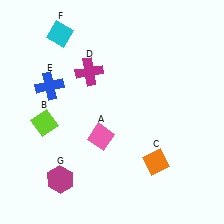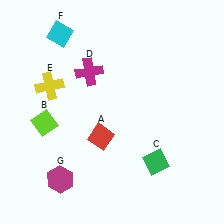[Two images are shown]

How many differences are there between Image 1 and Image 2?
There are 3 differences between the two images.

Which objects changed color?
A changed from pink to red. C changed from orange to green. E changed from blue to yellow.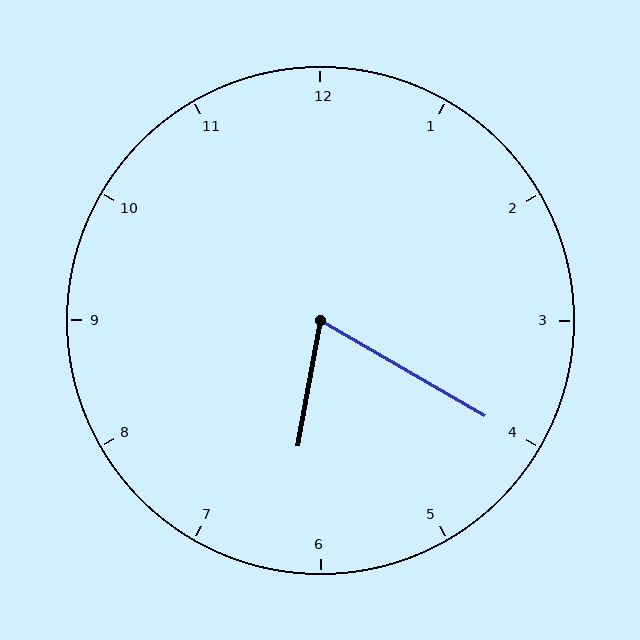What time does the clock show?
6:20.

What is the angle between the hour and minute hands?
Approximately 70 degrees.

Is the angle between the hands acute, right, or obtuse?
It is acute.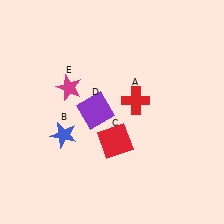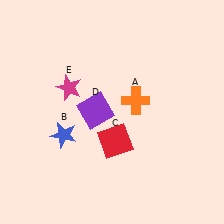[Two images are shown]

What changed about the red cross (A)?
In Image 1, A is red. In Image 2, it changed to orange.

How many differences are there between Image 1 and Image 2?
There is 1 difference between the two images.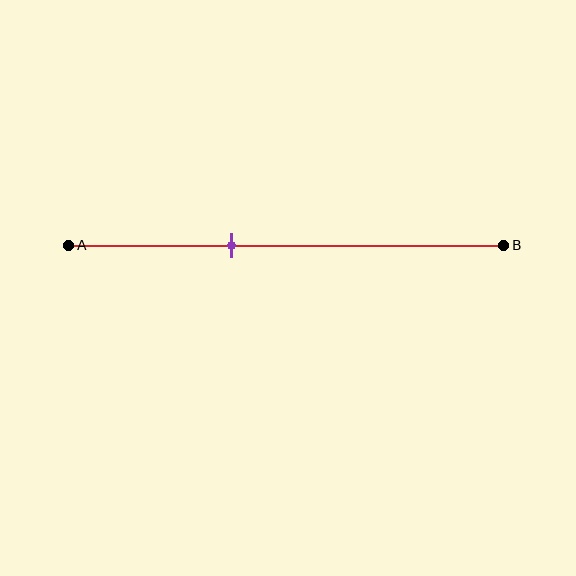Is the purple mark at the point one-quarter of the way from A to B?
No, the mark is at about 35% from A, not at the 25% one-quarter point.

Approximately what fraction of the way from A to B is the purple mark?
The purple mark is approximately 35% of the way from A to B.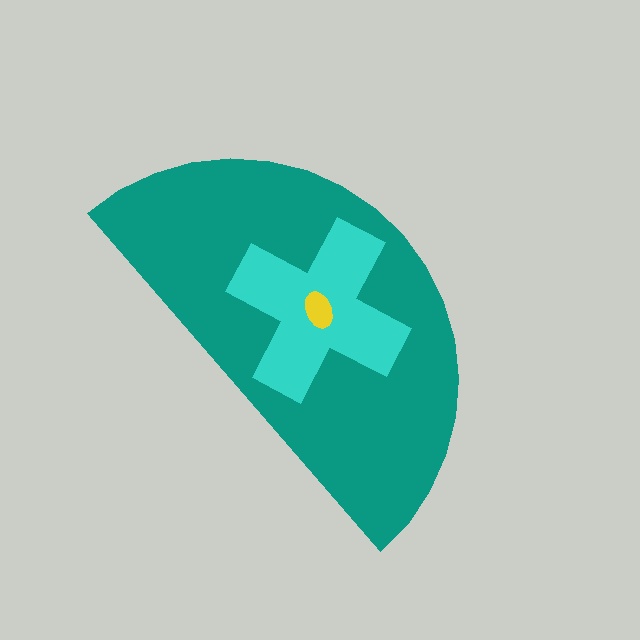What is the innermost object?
The yellow ellipse.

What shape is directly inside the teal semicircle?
The cyan cross.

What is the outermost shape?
The teal semicircle.